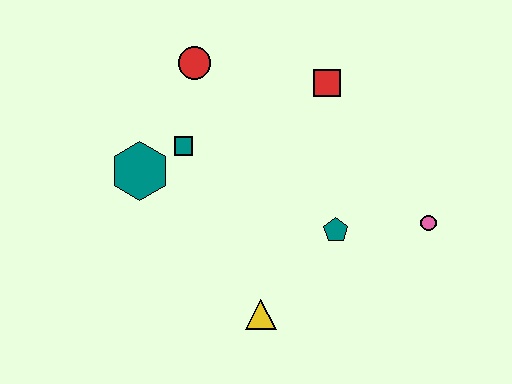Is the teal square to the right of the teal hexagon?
Yes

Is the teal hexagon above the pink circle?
Yes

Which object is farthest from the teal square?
The pink circle is farthest from the teal square.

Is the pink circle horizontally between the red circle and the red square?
No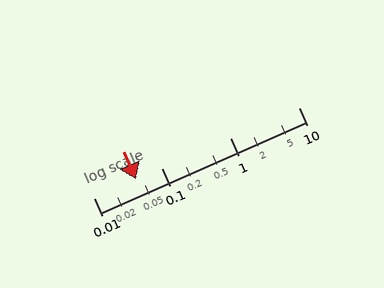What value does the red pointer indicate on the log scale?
The pointer indicates approximately 0.042.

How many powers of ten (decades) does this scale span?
The scale spans 3 decades, from 0.01 to 10.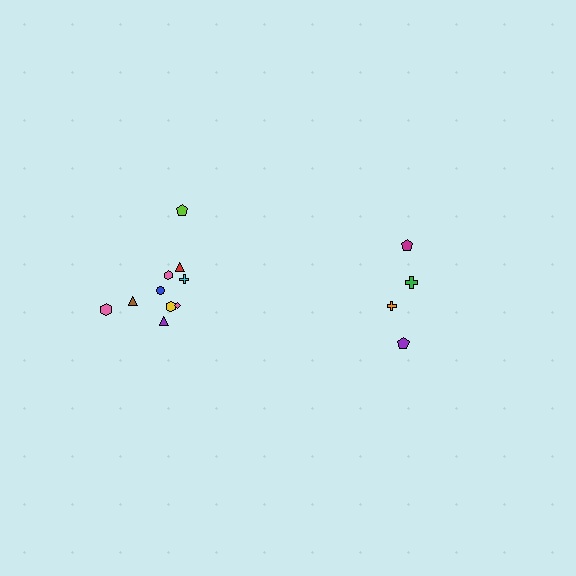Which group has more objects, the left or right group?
The left group.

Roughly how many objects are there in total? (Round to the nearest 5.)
Roughly 15 objects in total.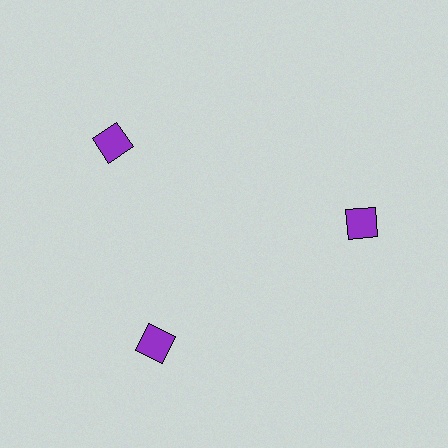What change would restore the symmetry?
The symmetry would be restored by rotating it back into even spacing with its neighbors so that all 3 squares sit at equal angles and equal distance from the center.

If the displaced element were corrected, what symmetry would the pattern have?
It would have 3-fold rotational symmetry — the pattern would map onto itself every 120 degrees.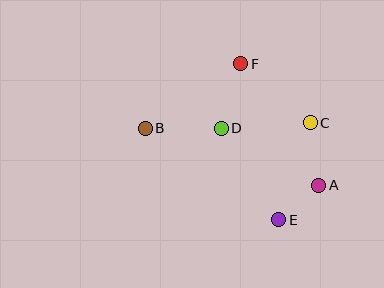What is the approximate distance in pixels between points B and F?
The distance between B and F is approximately 115 pixels.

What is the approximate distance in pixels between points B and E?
The distance between B and E is approximately 162 pixels.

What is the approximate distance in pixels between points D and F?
The distance between D and F is approximately 67 pixels.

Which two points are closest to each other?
Points A and E are closest to each other.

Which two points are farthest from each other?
Points A and B are farthest from each other.